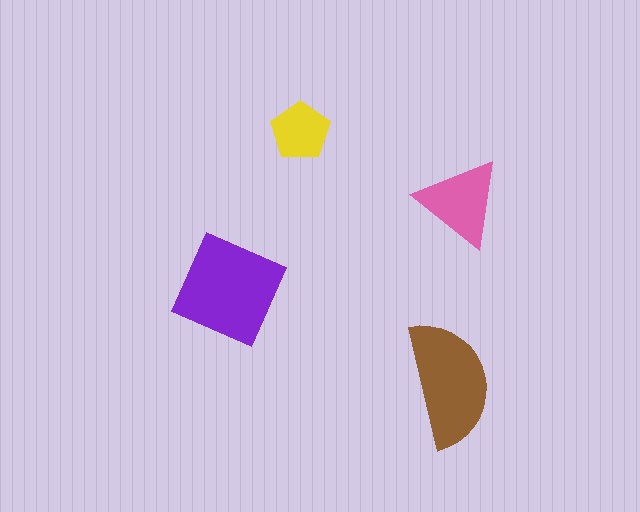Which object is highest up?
The yellow pentagon is topmost.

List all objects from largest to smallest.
The purple square, the brown semicircle, the pink triangle, the yellow pentagon.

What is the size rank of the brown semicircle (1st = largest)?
2nd.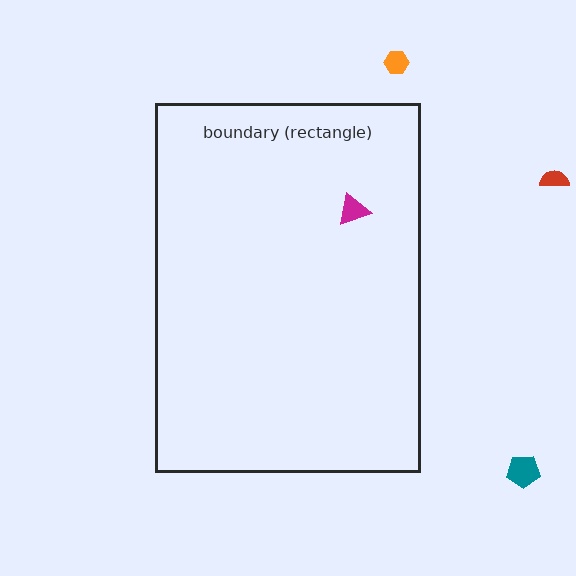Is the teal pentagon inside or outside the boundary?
Outside.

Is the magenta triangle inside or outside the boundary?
Inside.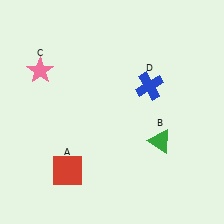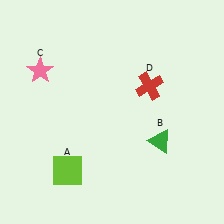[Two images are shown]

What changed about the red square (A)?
In Image 1, A is red. In Image 2, it changed to lime.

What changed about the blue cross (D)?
In Image 1, D is blue. In Image 2, it changed to red.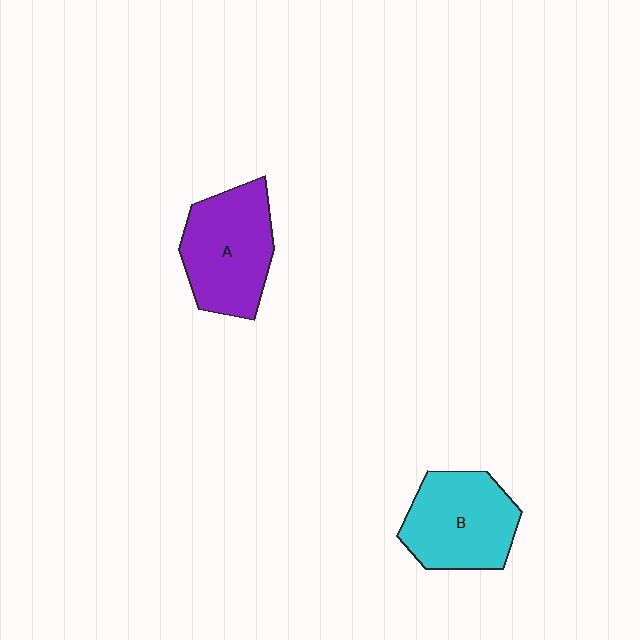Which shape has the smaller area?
Shape B (cyan).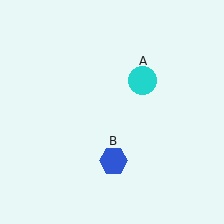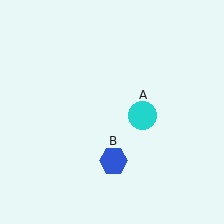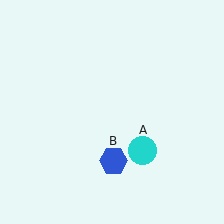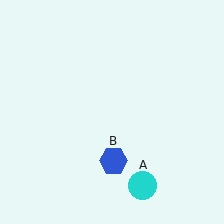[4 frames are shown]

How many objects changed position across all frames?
1 object changed position: cyan circle (object A).